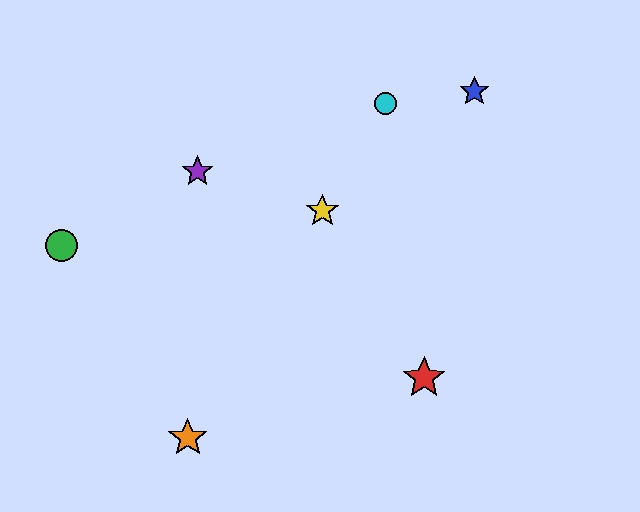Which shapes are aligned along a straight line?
The yellow star, the orange star, the cyan circle are aligned along a straight line.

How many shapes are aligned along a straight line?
3 shapes (the yellow star, the orange star, the cyan circle) are aligned along a straight line.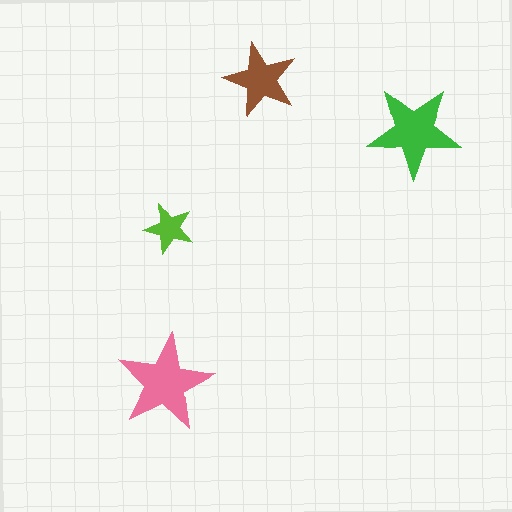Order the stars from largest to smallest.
the pink one, the green one, the brown one, the lime one.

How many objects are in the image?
There are 4 objects in the image.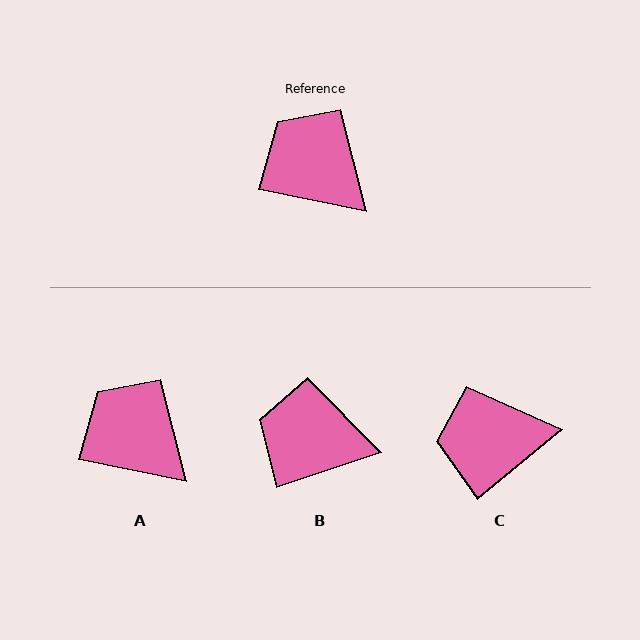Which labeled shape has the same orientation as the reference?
A.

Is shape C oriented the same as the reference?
No, it is off by about 51 degrees.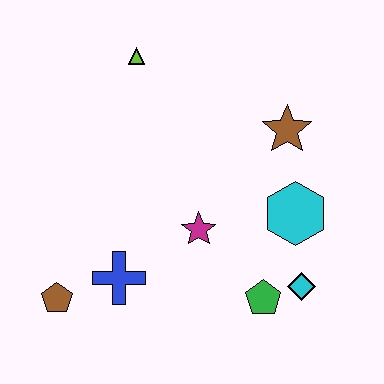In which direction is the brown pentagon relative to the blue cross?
The brown pentagon is to the left of the blue cross.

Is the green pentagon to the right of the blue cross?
Yes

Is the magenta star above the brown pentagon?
Yes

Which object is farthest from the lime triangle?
The cyan diamond is farthest from the lime triangle.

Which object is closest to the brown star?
The cyan hexagon is closest to the brown star.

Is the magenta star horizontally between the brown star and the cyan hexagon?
No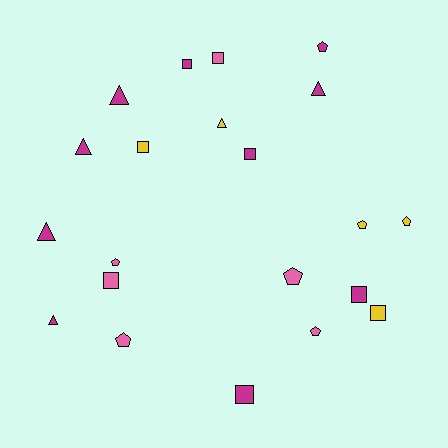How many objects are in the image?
There are 21 objects.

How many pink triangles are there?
There are no pink triangles.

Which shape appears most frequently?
Square, with 8 objects.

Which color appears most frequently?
Magenta, with 10 objects.